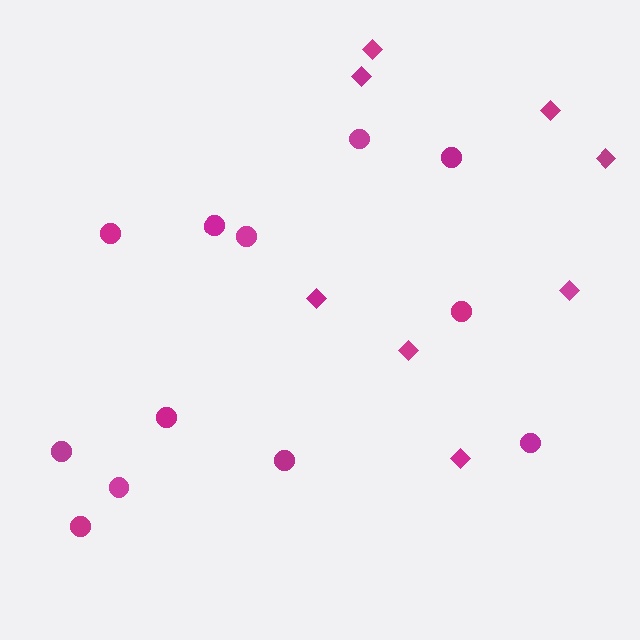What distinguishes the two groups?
There are 2 groups: one group of diamonds (8) and one group of circles (12).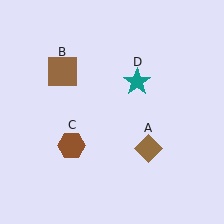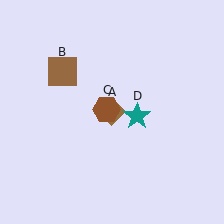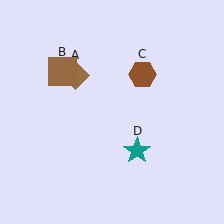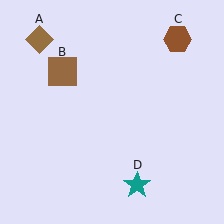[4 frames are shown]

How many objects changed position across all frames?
3 objects changed position: brown diamond (object A), brown hexagon (object C), teal star (object D).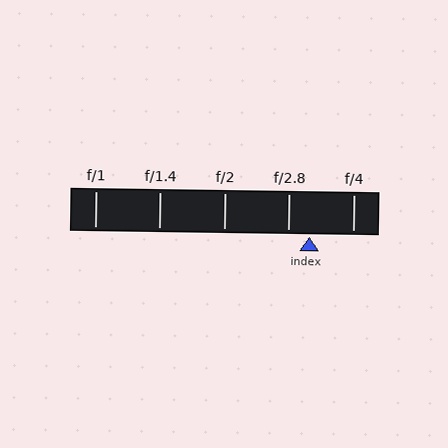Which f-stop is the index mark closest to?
The index mark is closest to f/2.8.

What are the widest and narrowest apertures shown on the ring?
The widest aperture shown is f/1 and the narrowest is f/4.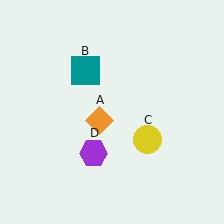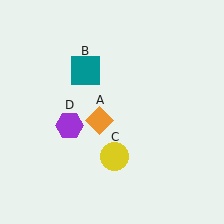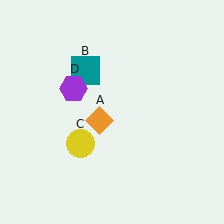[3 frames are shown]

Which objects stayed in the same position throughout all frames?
Orange diamond (object A) and teal square (object B) remained stationary.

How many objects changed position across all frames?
2 objects changed position: yellow circle (object C), purple hexagon (object D).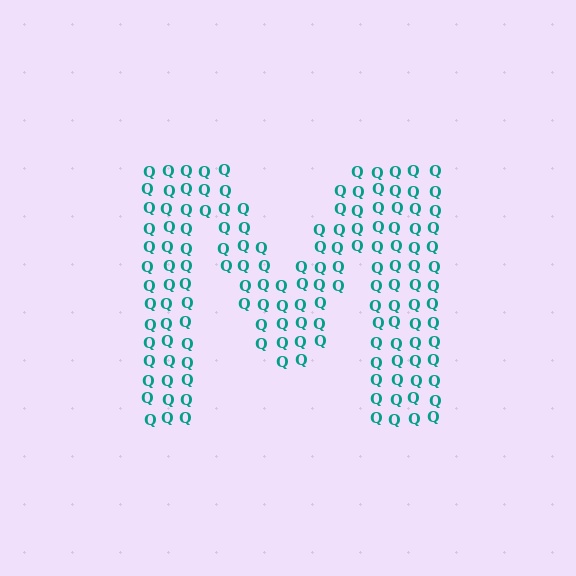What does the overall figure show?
The overall figure shows the letter M.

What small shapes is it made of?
It is made of small letter Q's.